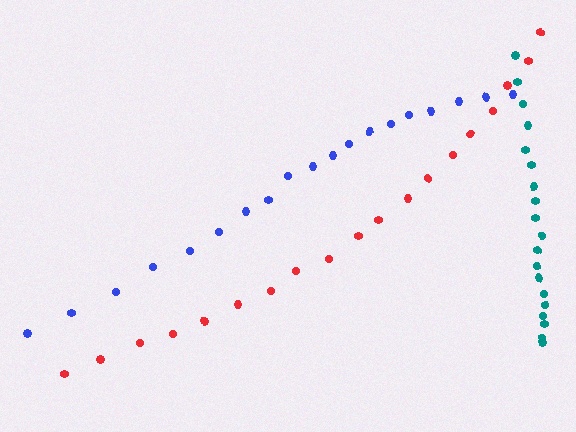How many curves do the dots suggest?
There are 3 distinct paths.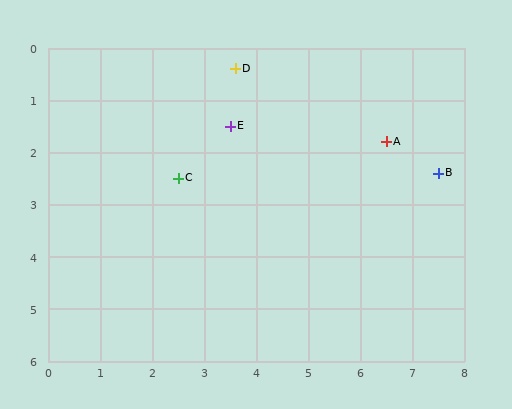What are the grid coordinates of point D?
Point D is at approximately (3.6, 0.4).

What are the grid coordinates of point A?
Point A is at approximately (6.5, 1.8).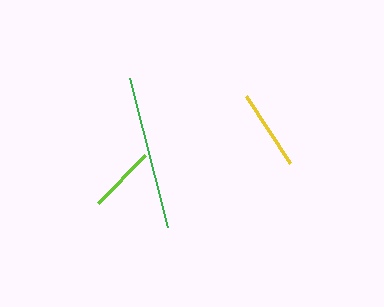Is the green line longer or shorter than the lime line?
The green line is longer than the lime line.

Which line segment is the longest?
The green line is the longest at approximately 154 pixels.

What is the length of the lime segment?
The lime segment is approximately 68 pixels long.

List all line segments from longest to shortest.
From longest to shortest: green, yellow, lime.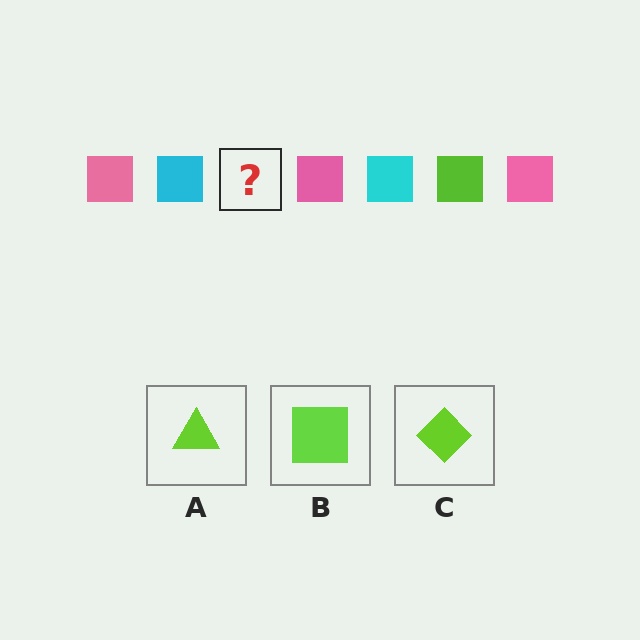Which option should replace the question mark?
Option B.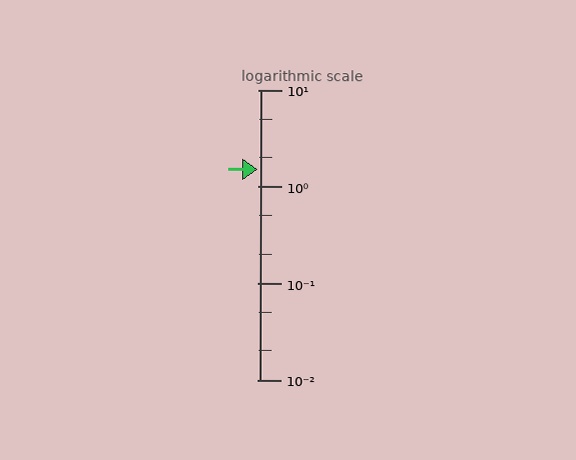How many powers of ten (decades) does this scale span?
The scale spans 3 decades, from 0.01 to 10.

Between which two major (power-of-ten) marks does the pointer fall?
The pointer is between 1 and 10.